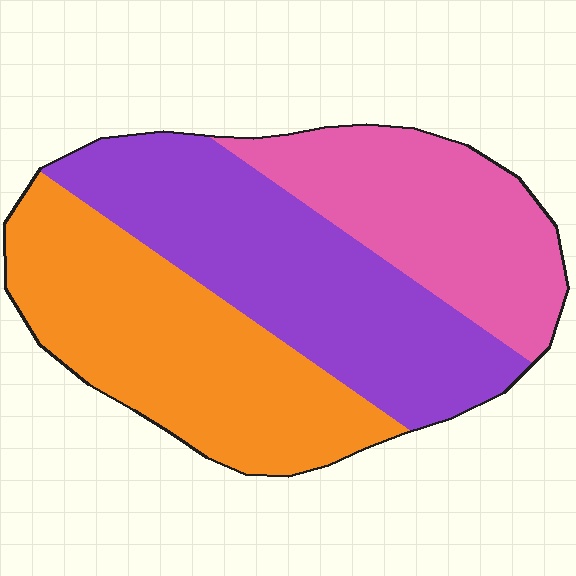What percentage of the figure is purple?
Purple takes up about three eighths (3/8) of the figure.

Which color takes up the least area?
Pink, at roughly 25%.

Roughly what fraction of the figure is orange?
Orange takes up between a third and a half of the figure.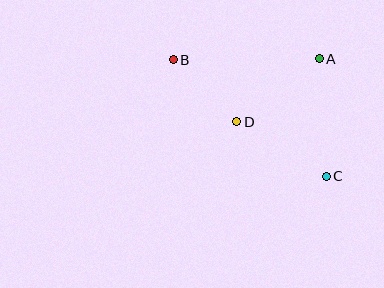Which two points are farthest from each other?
Points B and C are farthest from each other.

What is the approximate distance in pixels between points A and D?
The distance between A and D is approximately 104 pixels.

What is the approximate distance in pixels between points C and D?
The distance between C and D is approximately 105 pixels.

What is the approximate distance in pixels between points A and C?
The distance between A and C is approximately 118 pixels.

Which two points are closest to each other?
Points B and D are closest to each other.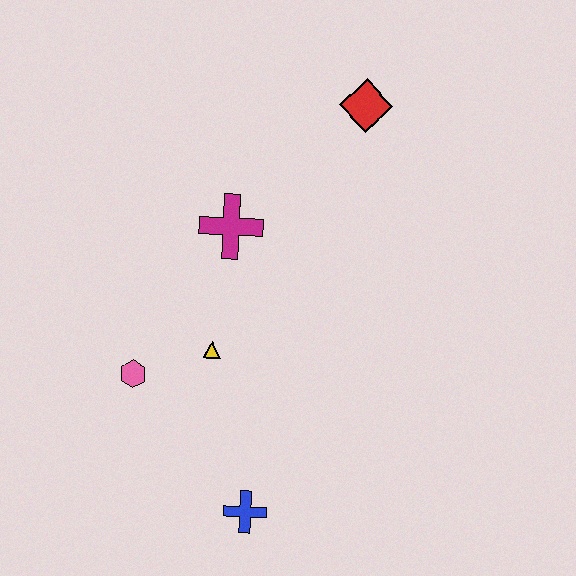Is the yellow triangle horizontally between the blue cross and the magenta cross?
No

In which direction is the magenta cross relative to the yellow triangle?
The magenta cross is above the yellow triangle.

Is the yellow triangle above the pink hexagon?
Yes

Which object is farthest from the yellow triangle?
The red diamond is farthest from the yellow triangle.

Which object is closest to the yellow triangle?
The pink hexagon is closest to the yellow triangle.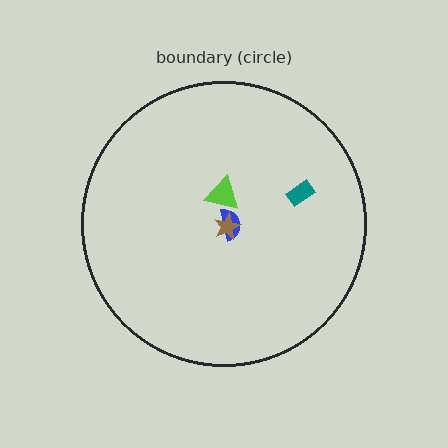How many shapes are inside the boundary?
4 inside, 0 outside.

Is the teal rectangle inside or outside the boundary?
Inside.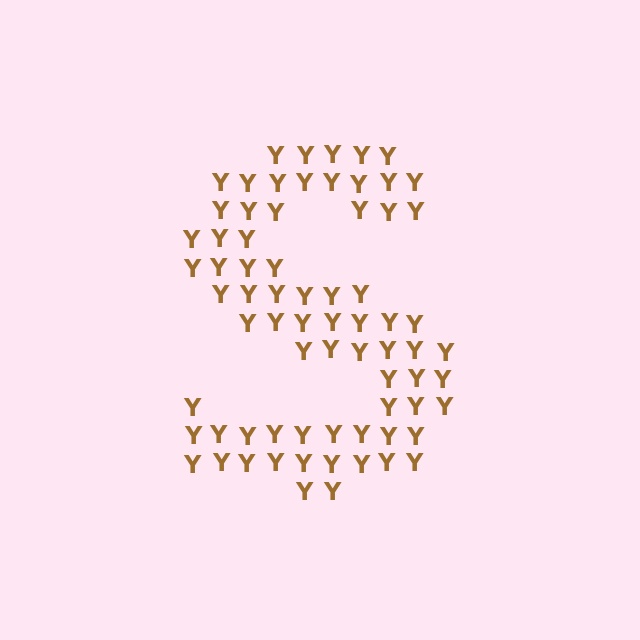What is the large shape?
The large shape is the letter S.